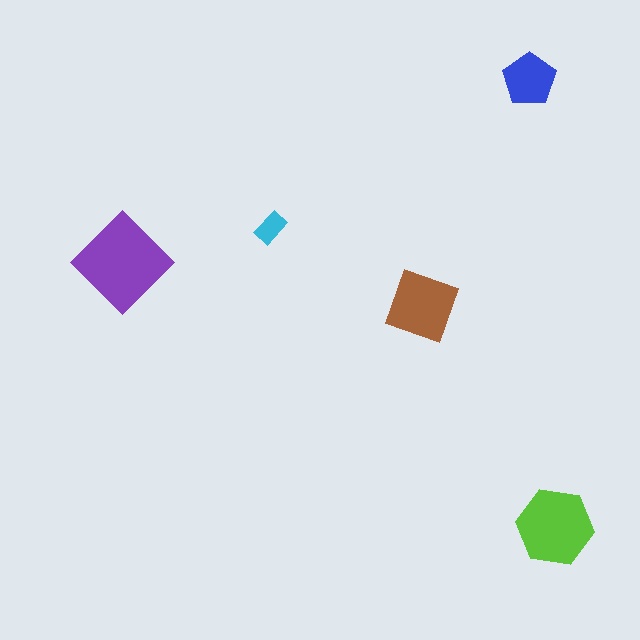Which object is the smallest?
The cyan rectangle.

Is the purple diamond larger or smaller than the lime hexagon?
Larger.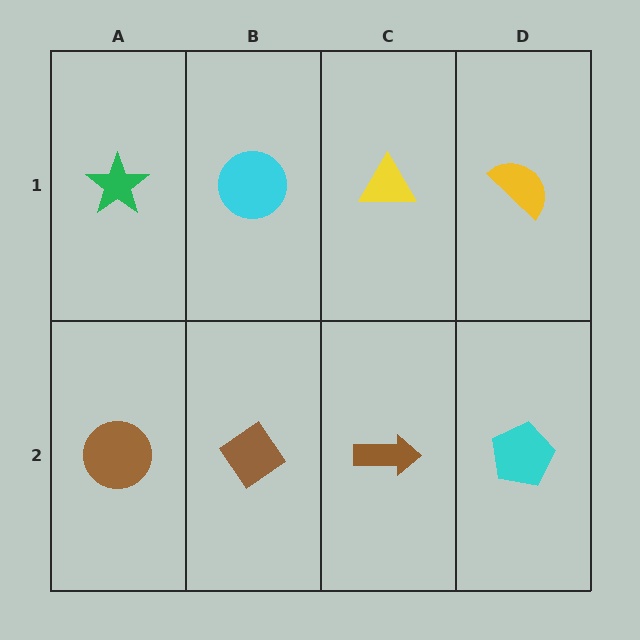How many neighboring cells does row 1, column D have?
2.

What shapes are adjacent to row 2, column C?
A yellow triangle (row 1, column C), a brown diamond (row 2, column B), a cyan pentagon (row 2, column D).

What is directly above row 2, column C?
A yellow triangle.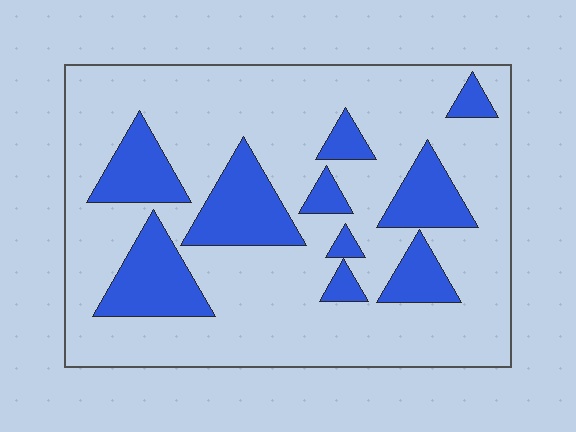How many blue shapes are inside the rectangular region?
10.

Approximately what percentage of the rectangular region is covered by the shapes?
Approximately 25%.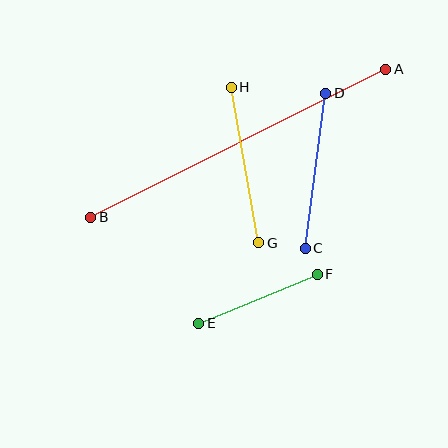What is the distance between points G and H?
The distance is approximately 158 pixels.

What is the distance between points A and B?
The distance is approximately 330 pixels.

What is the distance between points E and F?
The distance is approximately 128 pixels.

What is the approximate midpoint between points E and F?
The midpoint is at approximately (258, 299) pixels.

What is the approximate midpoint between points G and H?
The midpoint is at approximately (245, 165) pixels.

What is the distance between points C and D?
The distance is approximately 156 pixels.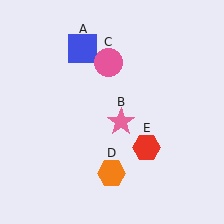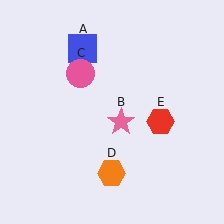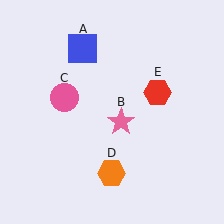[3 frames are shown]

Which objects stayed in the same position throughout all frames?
Blue square (object A) and pink star (object B) and orange hexagon (object D) remained stationary.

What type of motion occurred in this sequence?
The pink circle (object C), red hexagon (object E) rotated counterclockwise around the center of the scene.